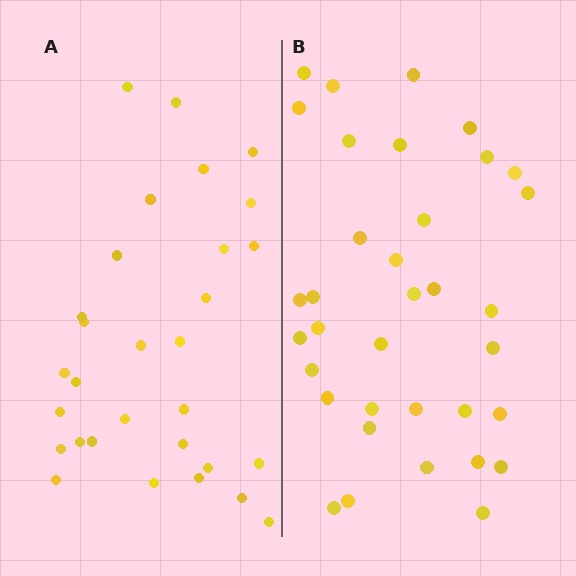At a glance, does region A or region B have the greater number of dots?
Region B (the right region) has more dots.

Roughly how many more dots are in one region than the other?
Region B has about 5 more dots than region A.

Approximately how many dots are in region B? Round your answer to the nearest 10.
About 40 dots. (The exact count is 35, which rounds to 40.)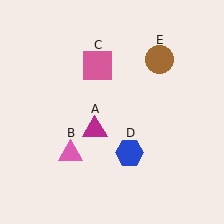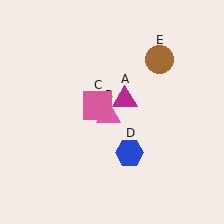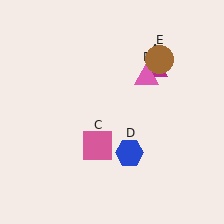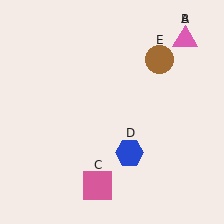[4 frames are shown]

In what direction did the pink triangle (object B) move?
The pink triangle (object B) moved up and to the right.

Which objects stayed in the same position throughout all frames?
Blue hexagon (object D) and brown circle (object E) remained stationary.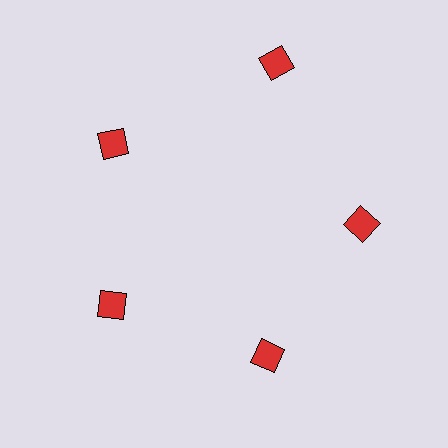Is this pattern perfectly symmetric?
No. The 5 red squares are arranged in a ring, but one element near the 1 o'clock position is pushed outward from the center, breaking the 5-fold rotational symmetry.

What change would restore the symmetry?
The symmetry would be restored by moving it inward, back onto the ring so that all 5 squares sit at equal angles and equal distance from the center.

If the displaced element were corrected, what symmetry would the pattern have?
It would have 5-fold rotational symmetry — the pattern would map onto itself every 72 degrees.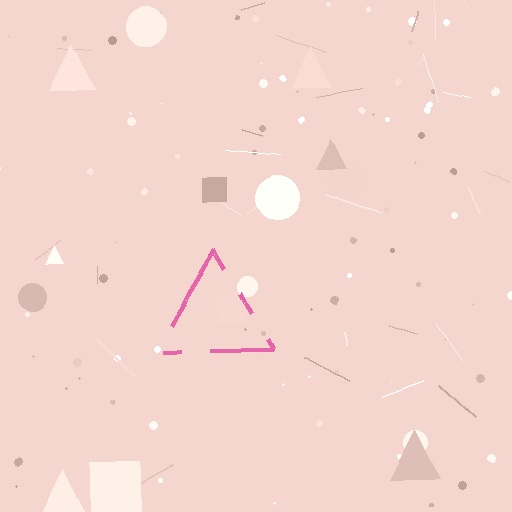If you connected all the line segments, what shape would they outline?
They would outline a triangle.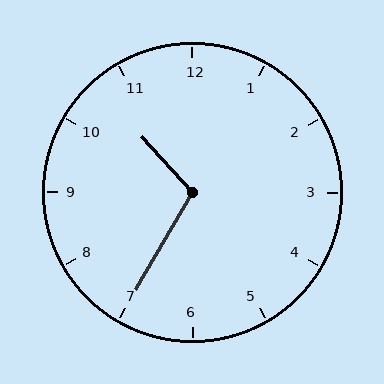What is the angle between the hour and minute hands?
Approximately 108 degrees.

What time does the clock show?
10:35.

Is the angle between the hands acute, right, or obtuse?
It is obtuse.